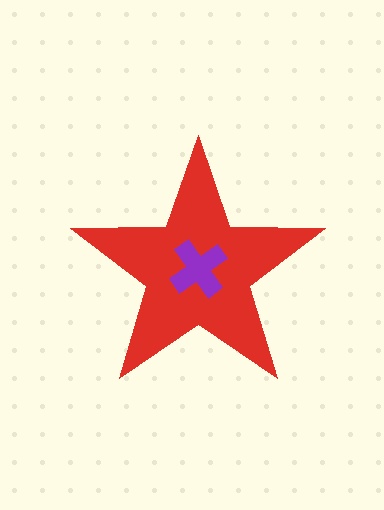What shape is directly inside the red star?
The purple cross.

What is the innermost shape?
The purple cross.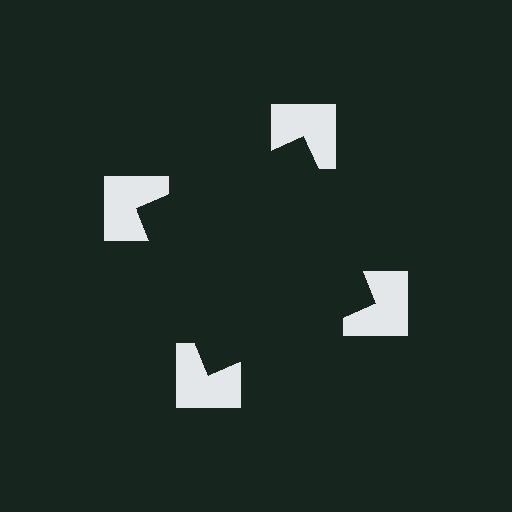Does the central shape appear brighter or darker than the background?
It typically appears slightly darker than the background, even though no actual brightness change is drawn.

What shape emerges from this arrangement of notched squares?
An illusory square — its edges are inferred from the aligned wedge cuts in the notched squares, not physically drawn.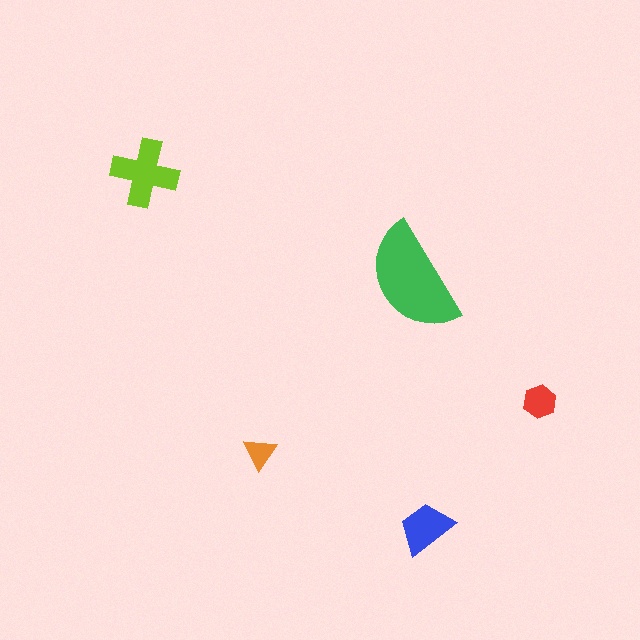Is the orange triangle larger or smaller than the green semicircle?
Smaller.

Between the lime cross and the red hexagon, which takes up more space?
The lime cross.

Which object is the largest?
The green semicircle.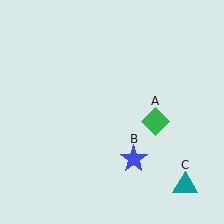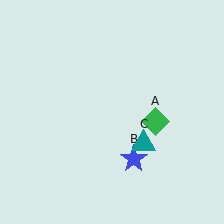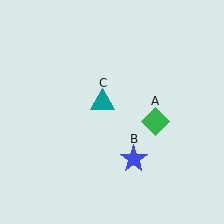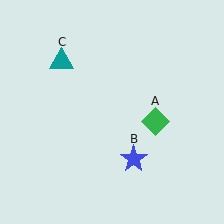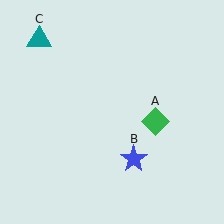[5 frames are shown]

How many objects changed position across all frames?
1 object changed position: teal triangle (object C).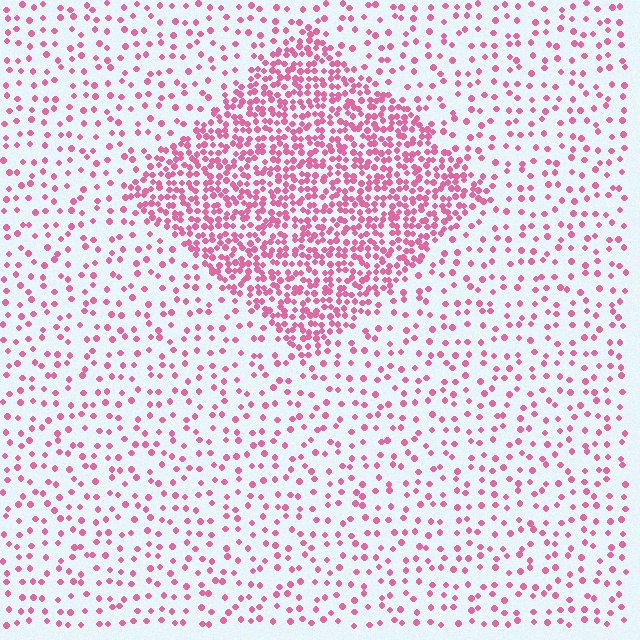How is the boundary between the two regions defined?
The boundary is defined by a change in element density (approximately 3.0x ratio). All elements are the same color, size, and shape.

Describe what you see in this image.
The image contains small pink elements arranged at two different densities. A diamond-shaped region is visible where the elements are more densely packed than the surrounding area.